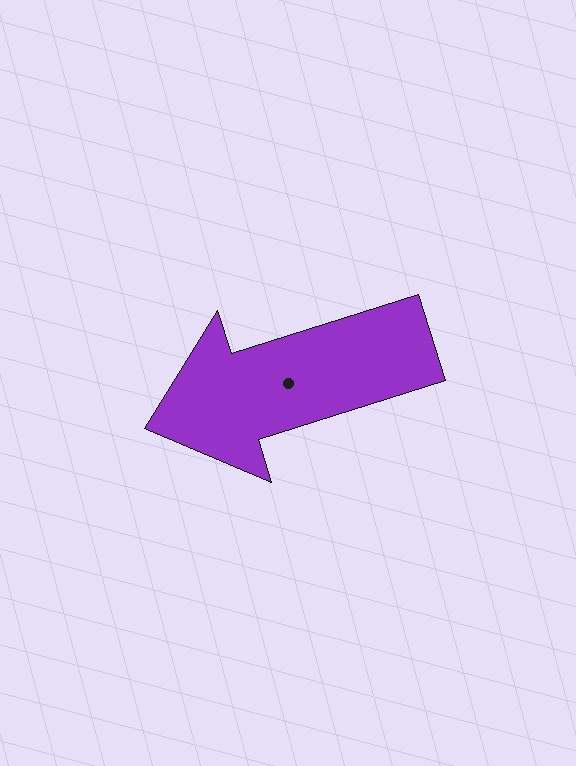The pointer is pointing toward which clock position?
Roughly 8 o'clock.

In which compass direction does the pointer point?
West.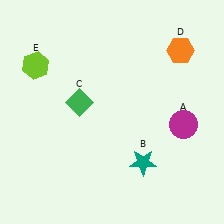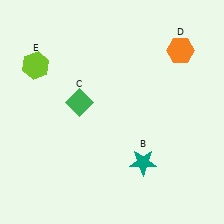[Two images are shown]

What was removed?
The magenta circle (A) was removed in Image 2.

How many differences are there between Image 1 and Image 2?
There is 1 difference between the two images.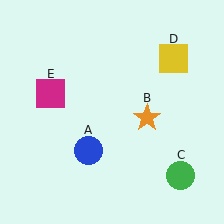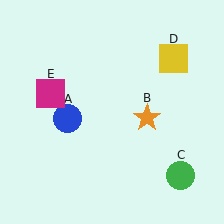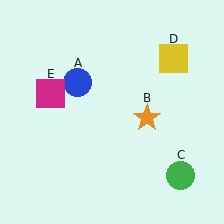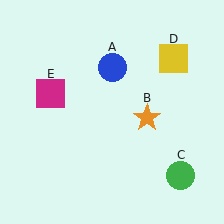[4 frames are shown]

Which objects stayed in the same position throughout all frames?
Orange star (object B) and green circle (object C) and yellow square (object D) and magenta square (object E) remained stationary.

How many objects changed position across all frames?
1 object changed position: blue circle (object A).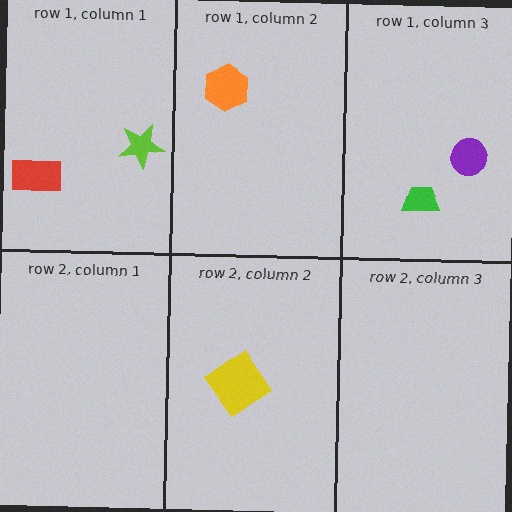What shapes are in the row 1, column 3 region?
The green trapezoid, the purple circle.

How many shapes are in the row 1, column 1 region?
2.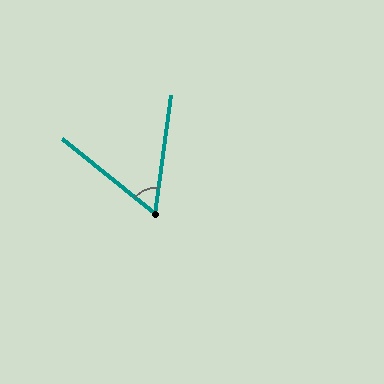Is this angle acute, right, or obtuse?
It is acute.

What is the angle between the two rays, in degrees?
Approximately 58 degrees.